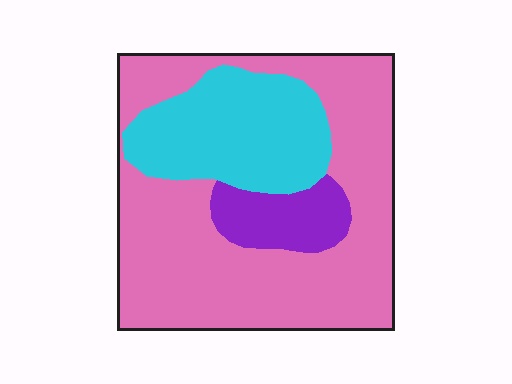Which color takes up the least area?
Purple, at roughly 10%.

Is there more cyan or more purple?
Cyan.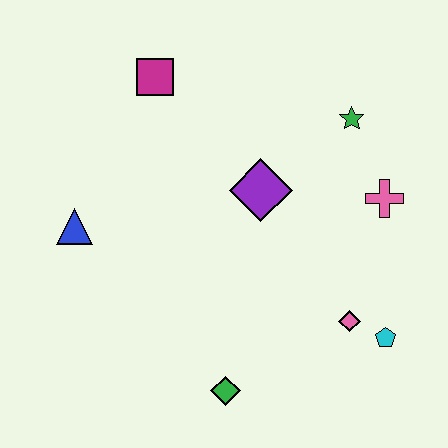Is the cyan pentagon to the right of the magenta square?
Yes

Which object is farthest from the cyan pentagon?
The magenta square is farthest from the cyan pentagon.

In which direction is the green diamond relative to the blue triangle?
The green diamond is below the blue triangle.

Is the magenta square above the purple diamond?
Yes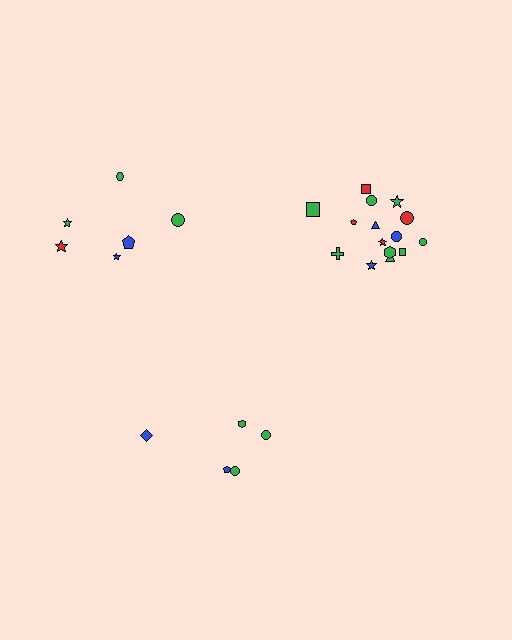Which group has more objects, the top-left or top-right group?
The top-right group.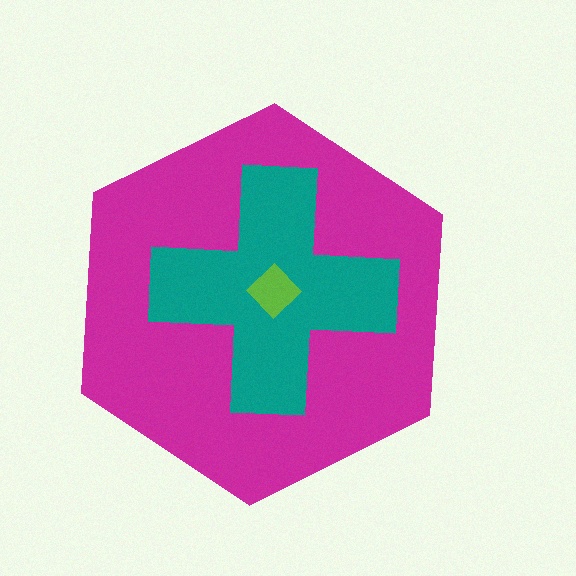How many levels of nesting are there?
3.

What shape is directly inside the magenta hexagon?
The teal cross.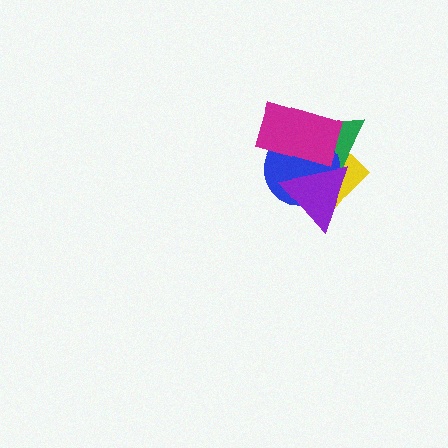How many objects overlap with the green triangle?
4 objects overlap with the green triangle.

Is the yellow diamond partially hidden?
Yes, it is partially covered by another shape.